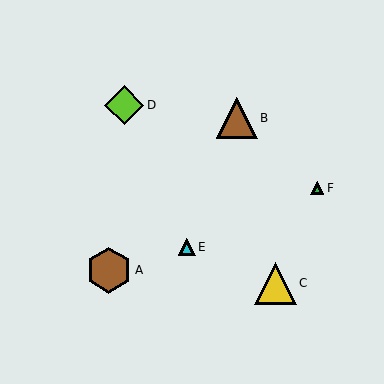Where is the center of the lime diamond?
The center of the lime diamond is at (124, 105).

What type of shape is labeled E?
Shape E is a cyan triangle.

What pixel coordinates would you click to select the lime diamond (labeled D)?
Click at (124, 105) to select the lime diamond D.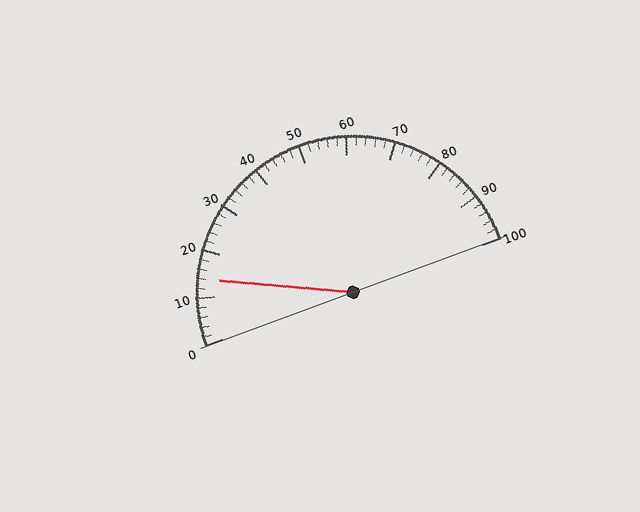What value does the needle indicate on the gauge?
The needle indicates approximately 14.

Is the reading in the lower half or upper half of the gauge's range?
The reading is in the lower half of the range (0 to 100).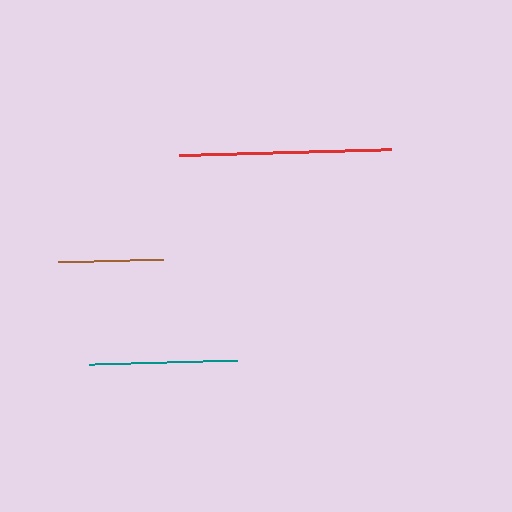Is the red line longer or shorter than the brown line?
The red line is longer than the brown line.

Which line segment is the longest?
The red line is the longest at approximately 212 pixels.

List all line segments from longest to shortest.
From longest to shortest: red, teal, brown.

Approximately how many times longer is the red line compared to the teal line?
The red line is approximately 1.4 times the length of the teal line.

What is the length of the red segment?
The red segment is approximately 212 pixels long.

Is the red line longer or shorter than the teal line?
The red line is longer than the teal line.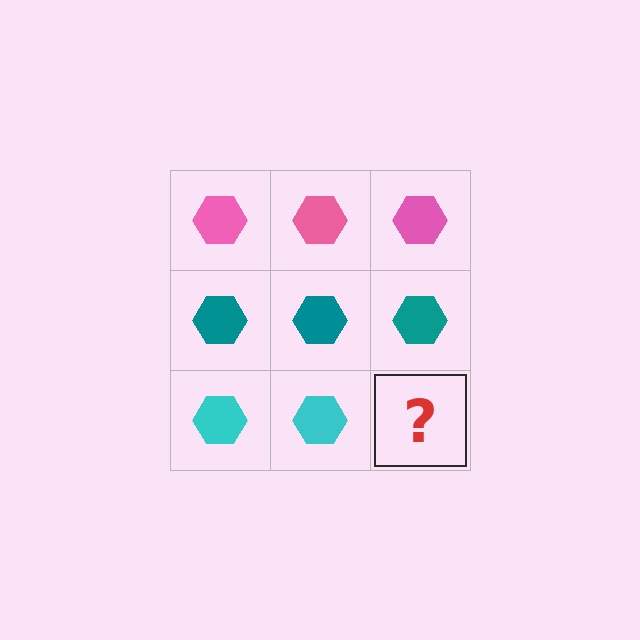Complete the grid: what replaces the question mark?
The question mark should be replaced with a cyan hexagon.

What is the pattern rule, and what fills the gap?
The rule is that each row has a consistent color. The gap should be filled with a cyan hexagon.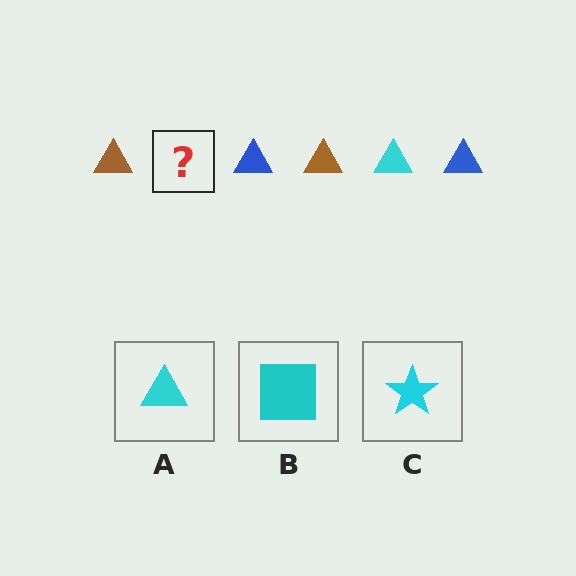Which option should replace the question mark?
Option A.